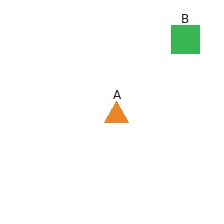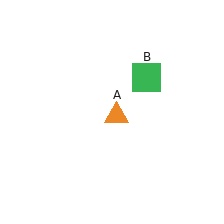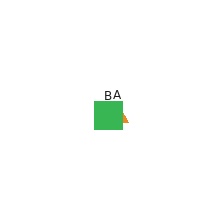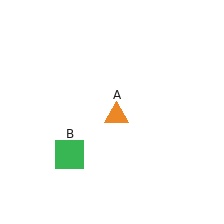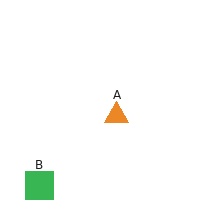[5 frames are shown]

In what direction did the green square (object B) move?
The green square (object B) moved down and to the left.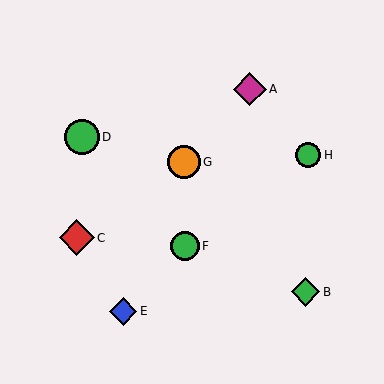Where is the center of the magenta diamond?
The center of the magenta diamond is at (250, 89).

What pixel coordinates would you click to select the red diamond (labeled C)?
Click at (77, 238) to select the red diamond C.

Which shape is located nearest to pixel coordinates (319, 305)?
The green diamond (labeled B) at (306, 292) is nearest to that location.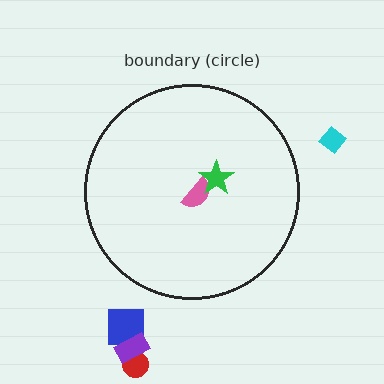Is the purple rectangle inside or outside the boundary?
Outside.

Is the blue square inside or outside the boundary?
Outside.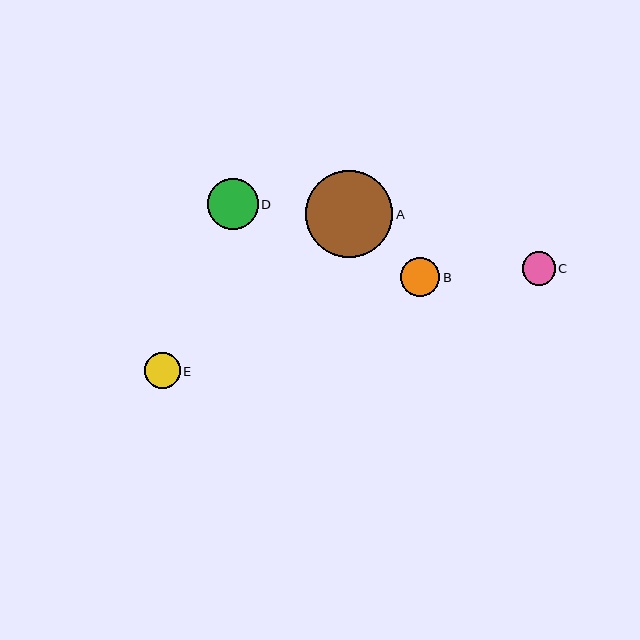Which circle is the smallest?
Circle C is the smallest with a size of approximately 33 pixels.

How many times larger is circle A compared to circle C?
Circle A is approximately 2.6 times the size of circle C.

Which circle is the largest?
Circle A is the largest with a size of approximately 87 pixels.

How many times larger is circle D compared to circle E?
Circle D is approximately 1.4 times the size of circle E.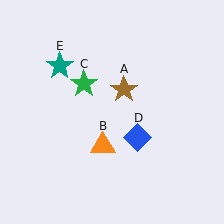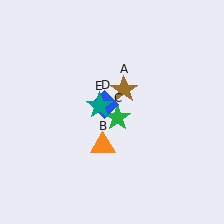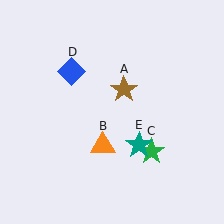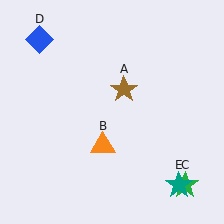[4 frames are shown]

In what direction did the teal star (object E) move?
The teal star (object E) moved down and to the right.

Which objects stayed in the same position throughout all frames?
Brown star (object A) and orange triangle (object B) remained stationary.